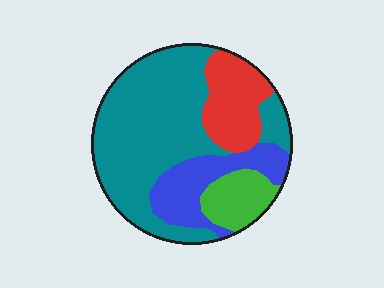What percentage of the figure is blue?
Blue takes up about one sixth (1/6) of the figure.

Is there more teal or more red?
Teal.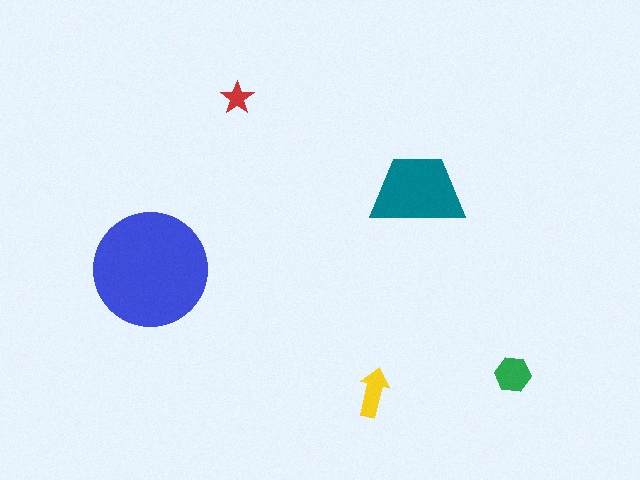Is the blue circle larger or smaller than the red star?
Larger.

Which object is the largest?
The blue circle.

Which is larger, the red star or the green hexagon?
The green hexagon.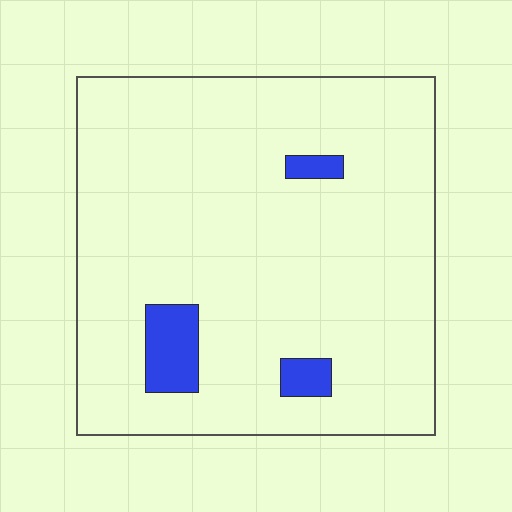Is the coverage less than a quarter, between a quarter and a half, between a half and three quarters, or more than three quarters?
Less than a quarter.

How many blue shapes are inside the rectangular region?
3.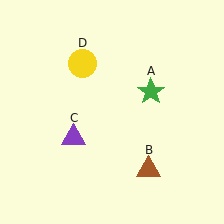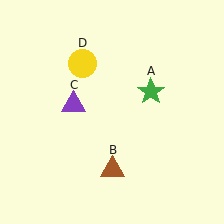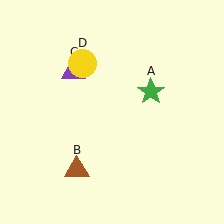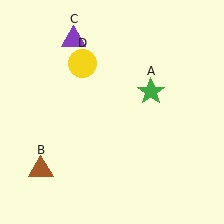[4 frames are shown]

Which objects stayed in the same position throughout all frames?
Green star (object A) and yellow circle (object D) remained stationary.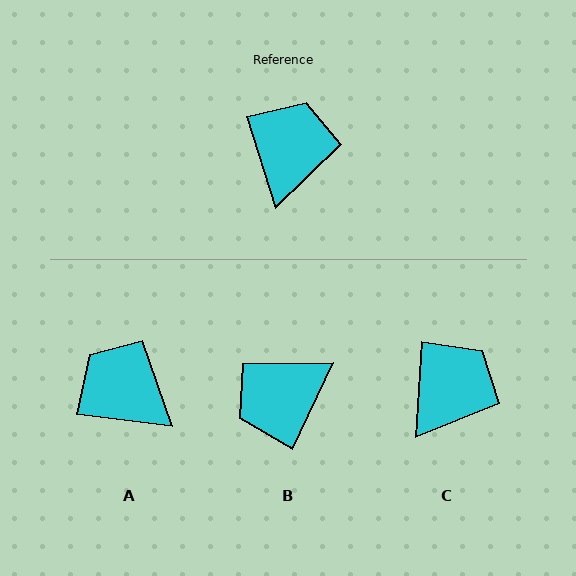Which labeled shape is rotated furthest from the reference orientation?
B, about 137 degrees away.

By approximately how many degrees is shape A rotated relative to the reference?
Approximately 65 degrees counter-clockwise.